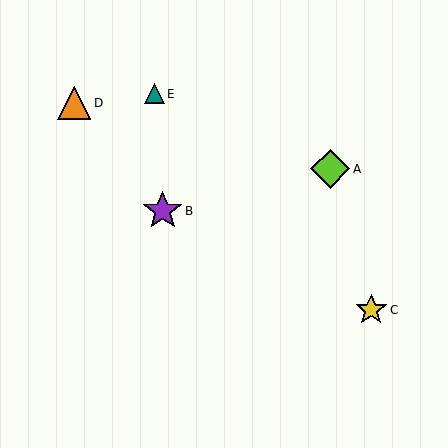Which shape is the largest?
The lime diamond (labeled A) is the largest.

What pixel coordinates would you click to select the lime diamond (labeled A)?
Click at (330, 169) to select the lime diamond A.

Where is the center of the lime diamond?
The center of the lime diamond is at (330, 169).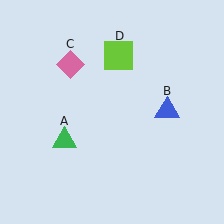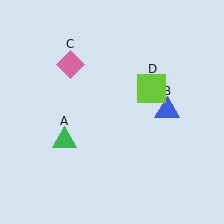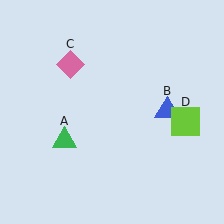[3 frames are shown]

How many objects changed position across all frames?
1 object changed position: lime square (object D).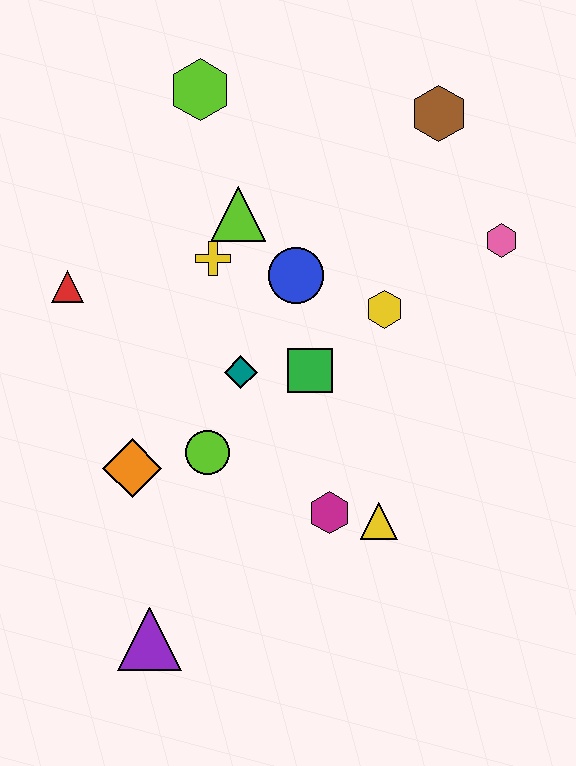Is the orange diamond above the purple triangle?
Yes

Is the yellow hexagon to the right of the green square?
Yes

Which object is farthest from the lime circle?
The brown hexagon is farthest from the lime circle.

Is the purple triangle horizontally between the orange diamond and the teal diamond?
Yes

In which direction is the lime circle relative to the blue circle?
The lime circle is below the blue circle.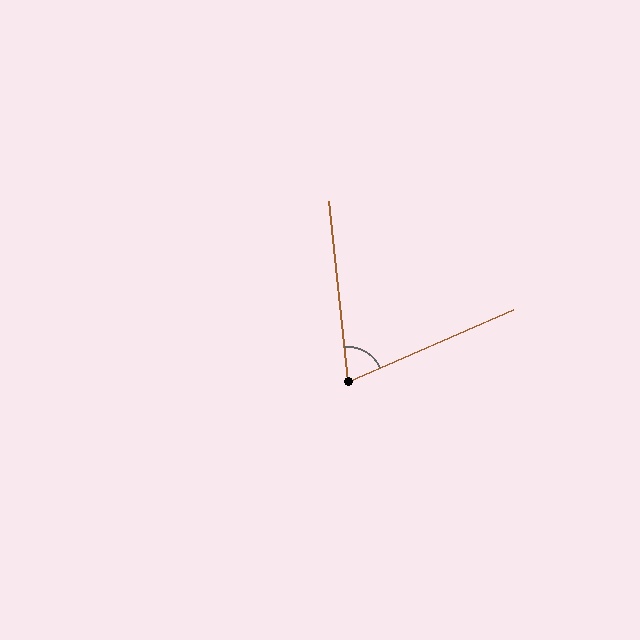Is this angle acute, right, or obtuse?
It is acute.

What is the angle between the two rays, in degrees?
Approximately 72 degrees.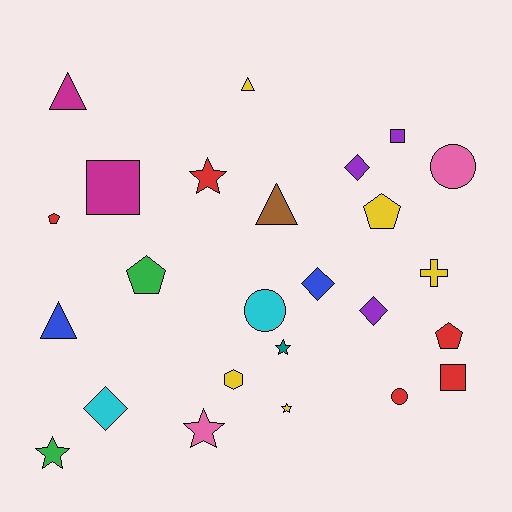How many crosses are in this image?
There is 1 cross.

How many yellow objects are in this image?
There are 5 yellow objects.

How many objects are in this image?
There are 25 objects.